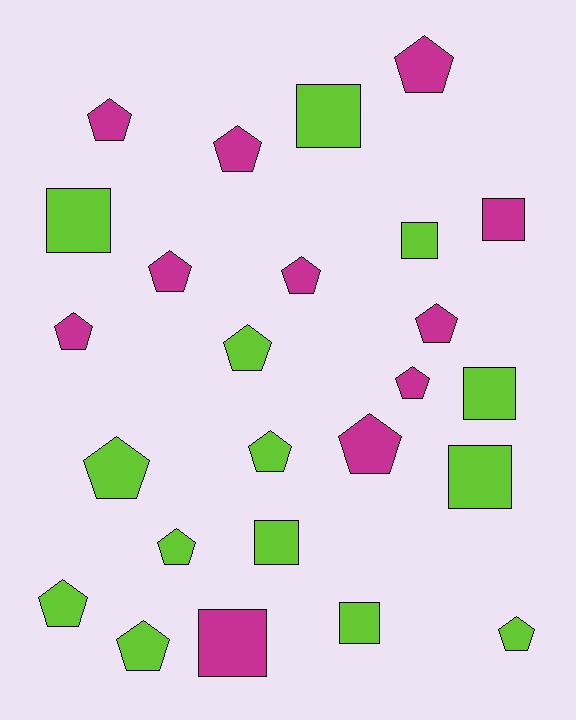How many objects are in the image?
There are 25 objects.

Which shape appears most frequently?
Pentagon, with 16 objects.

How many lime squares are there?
There are 7 lime squares.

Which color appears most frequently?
Lime, with 14 objects.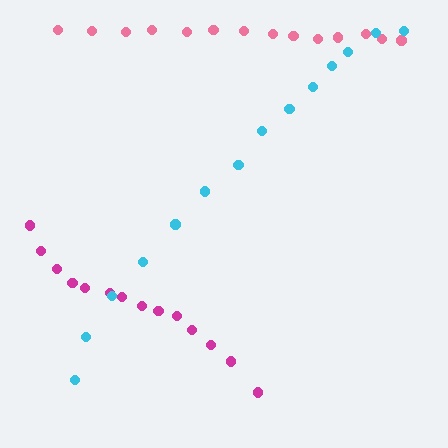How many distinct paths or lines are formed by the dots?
There are 3 distinct paths.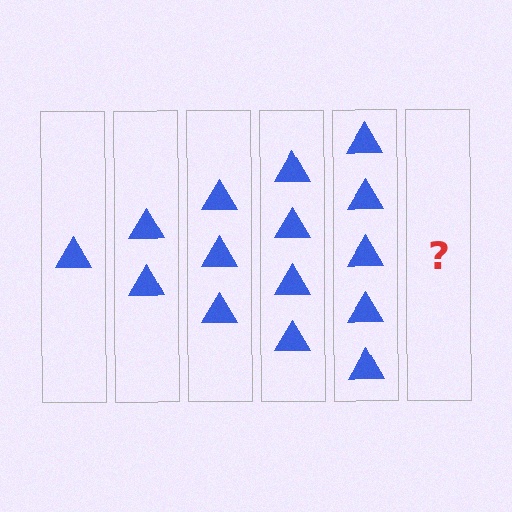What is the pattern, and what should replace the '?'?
The pattern is that each step adds one more triangle. The '?' should be 6 triangles.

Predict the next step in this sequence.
The next step is 6 triangles.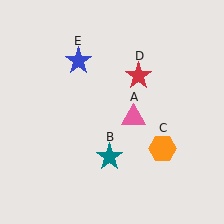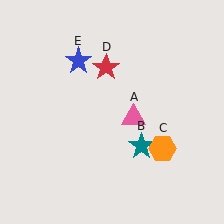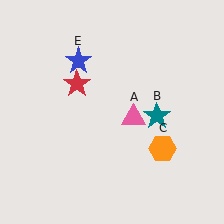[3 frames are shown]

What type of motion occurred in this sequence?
The teal star (object B), red star (object D) rotated counterclockwise around the center of the scene.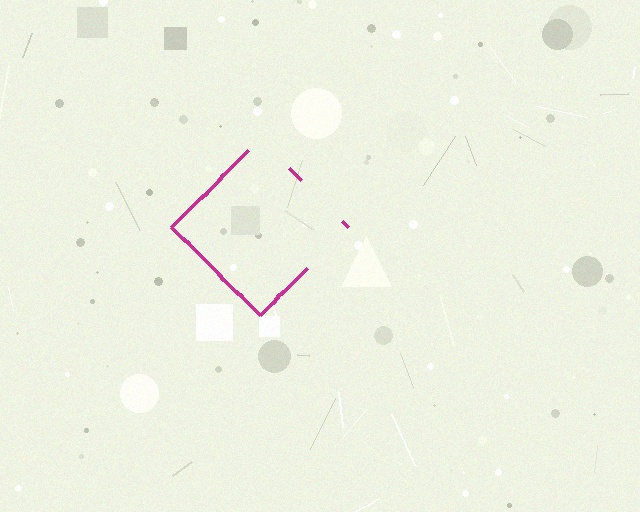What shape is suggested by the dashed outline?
The dashed outline suggests a diamond.